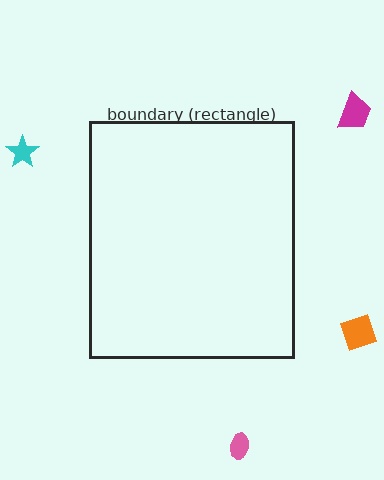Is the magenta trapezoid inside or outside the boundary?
Outside.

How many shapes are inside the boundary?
0 inside, 4 outside.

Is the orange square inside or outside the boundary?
Outside.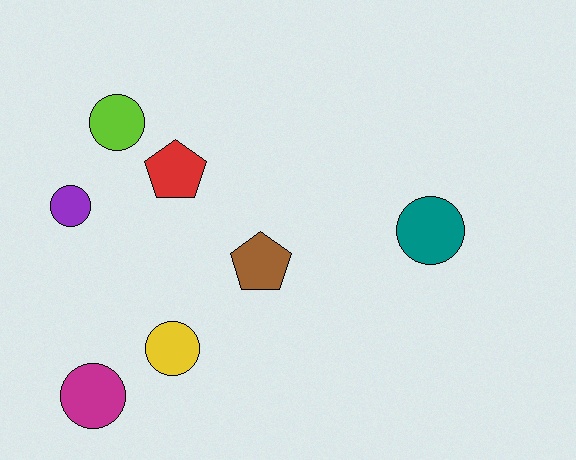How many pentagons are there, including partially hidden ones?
There are 2 pentagons.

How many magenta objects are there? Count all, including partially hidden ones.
There is 1 magenta object.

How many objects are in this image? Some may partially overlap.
There are 7 objects.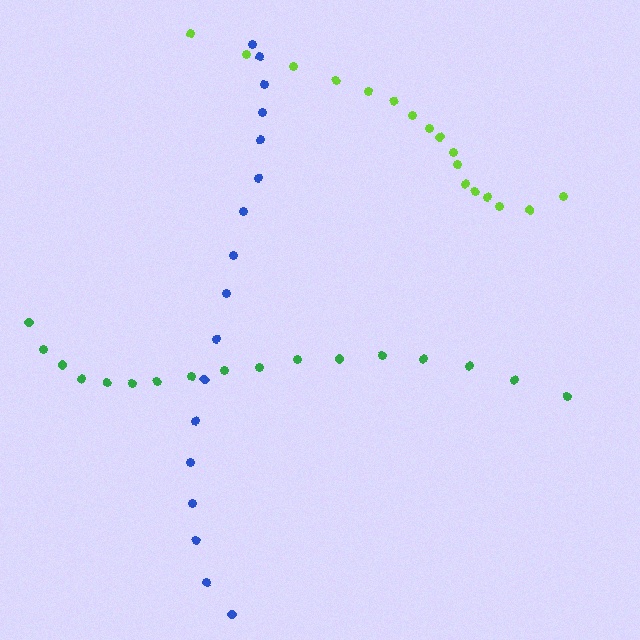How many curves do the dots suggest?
There are 3 distinct paths.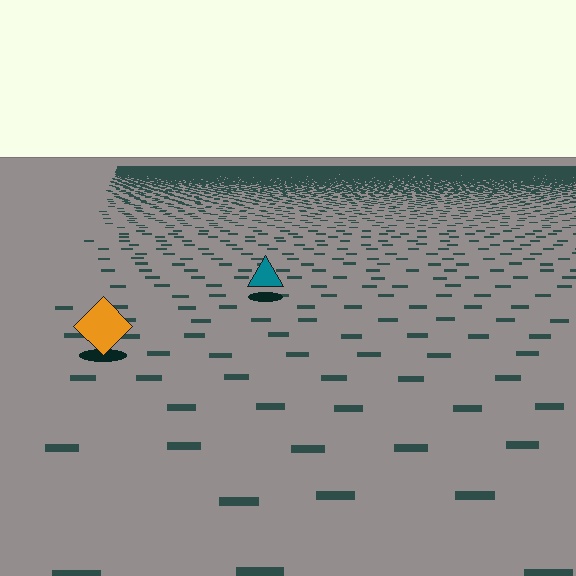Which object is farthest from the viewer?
The teal triangle is farthest from the viewer. It appears smaller and the ground texture around it is denser.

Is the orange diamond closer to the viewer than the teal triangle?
Yes. The orange diamond is closer — you can tell from the texture gradient: the ground texture is coarser near it.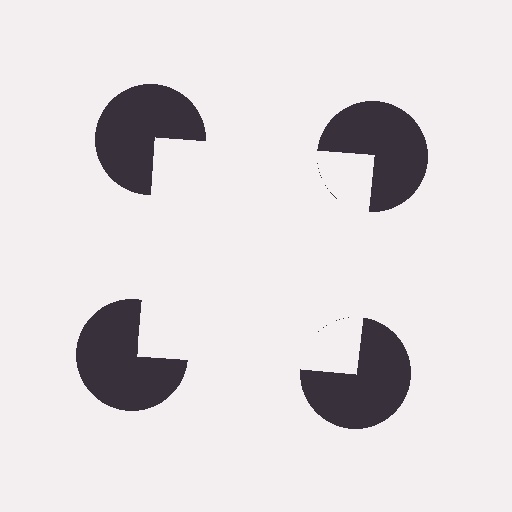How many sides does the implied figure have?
4 sides.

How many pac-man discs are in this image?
There are 4 — one at each vertex of the illusory square.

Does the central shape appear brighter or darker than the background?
It typically appears slightly brighter than the background, even though no actual brightness change is drawn.